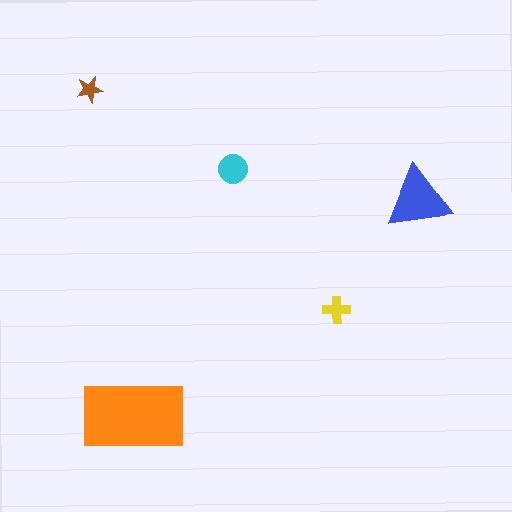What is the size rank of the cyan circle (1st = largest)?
3rd.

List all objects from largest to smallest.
The orange rectangle, the blue triangle, the cyan circle, the yellow cross, the brown star.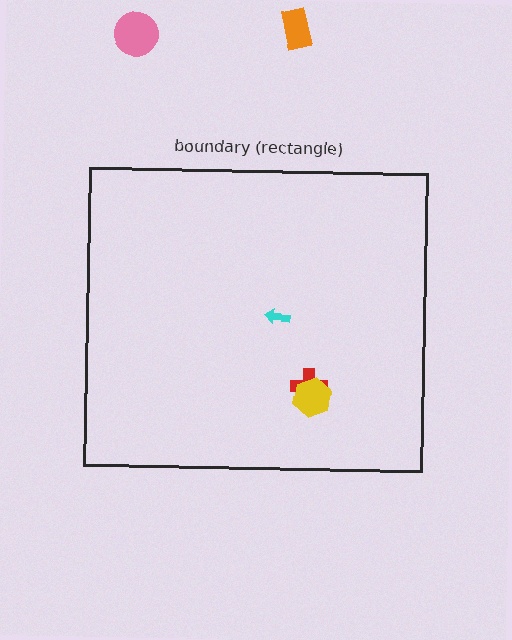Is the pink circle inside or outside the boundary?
Outside.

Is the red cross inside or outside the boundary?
Inside.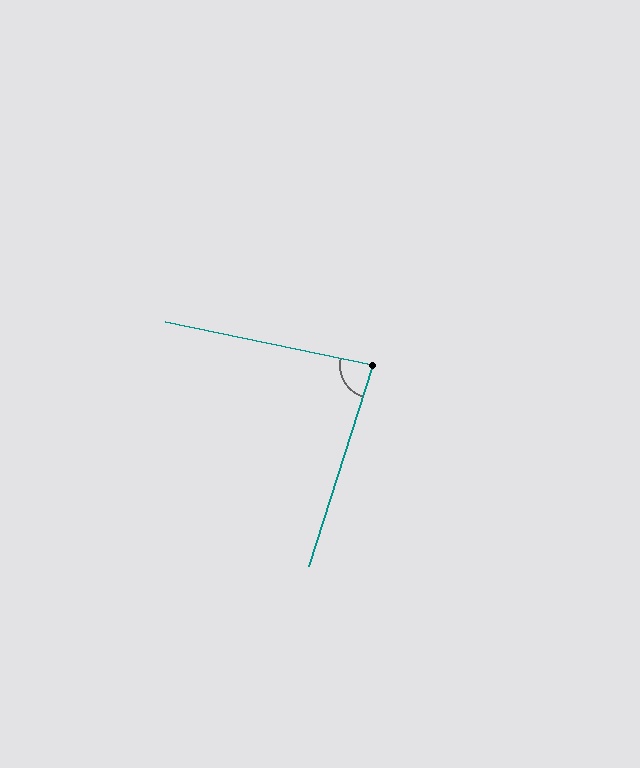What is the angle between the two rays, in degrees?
Approximately 84 degrees.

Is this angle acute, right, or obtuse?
It is acute.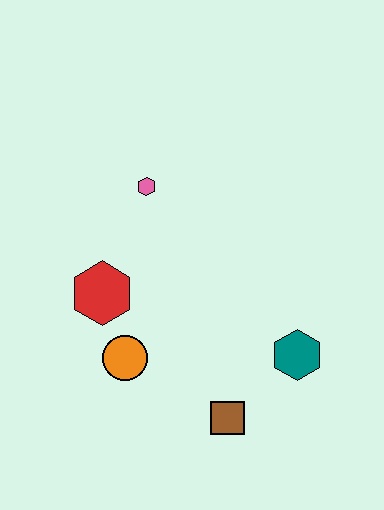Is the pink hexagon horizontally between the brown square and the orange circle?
Yes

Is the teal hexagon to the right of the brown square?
Yes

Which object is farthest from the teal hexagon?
The pink hexagon is farthest from the teal hexagon.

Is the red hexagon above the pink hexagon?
No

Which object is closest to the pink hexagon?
The red hexagon is closest to the pink hexagon.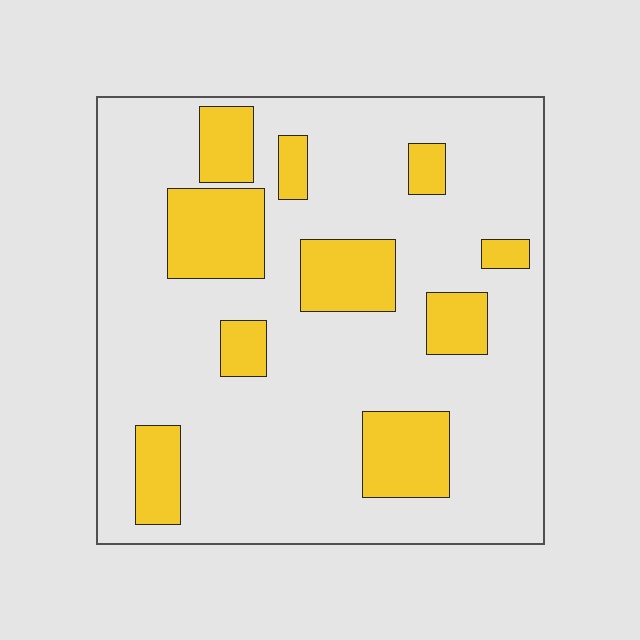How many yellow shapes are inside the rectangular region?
10.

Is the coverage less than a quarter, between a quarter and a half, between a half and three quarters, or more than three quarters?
Less than a quarter.